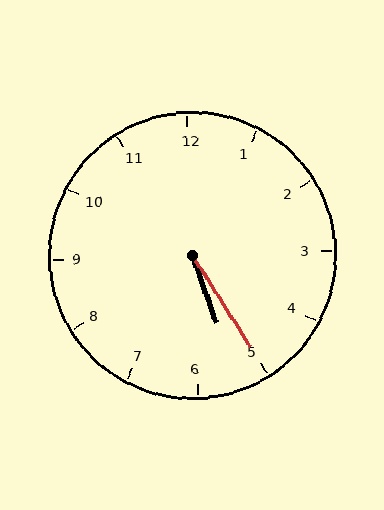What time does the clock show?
5:25.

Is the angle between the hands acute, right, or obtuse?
It is acute.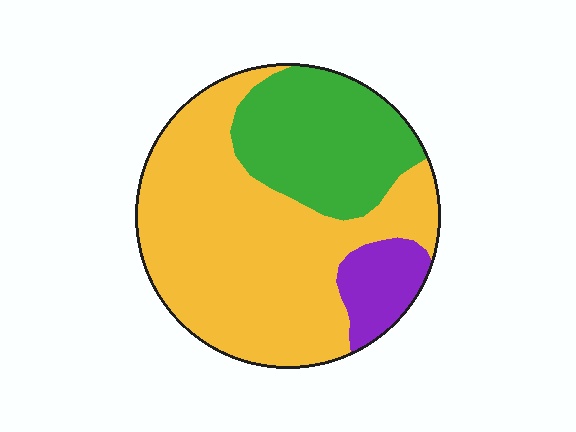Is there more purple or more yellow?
Yellow.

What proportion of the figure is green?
Green takes up between a quarter and a half of the figure.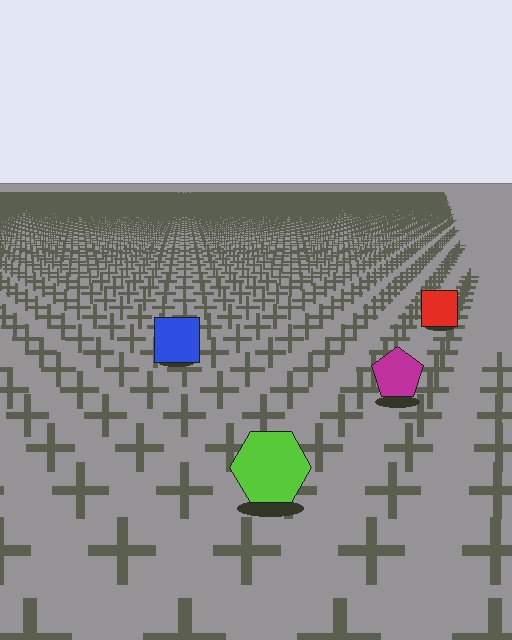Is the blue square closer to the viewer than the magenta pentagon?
No. The magenta pentagon is closer — you can tell from the texture gradient: the ground texture is coarser near it.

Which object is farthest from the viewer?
The red square is farthest from the viewer. It appears smaller and the ground texture around it is denser.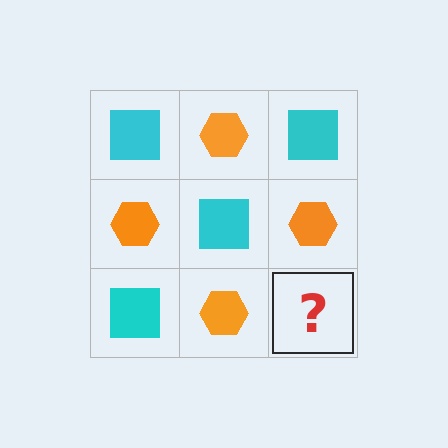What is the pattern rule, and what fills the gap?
The rule is that it alternates cyan square and orange hexagon in a checkerboard pattern. The gap should be filled with a cyan square.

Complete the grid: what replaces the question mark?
The question mark should be replaced with a cyan square.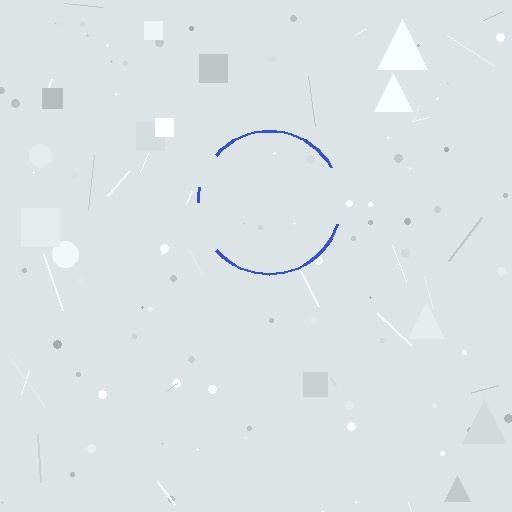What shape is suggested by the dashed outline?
The dashed outline suggests a circle.